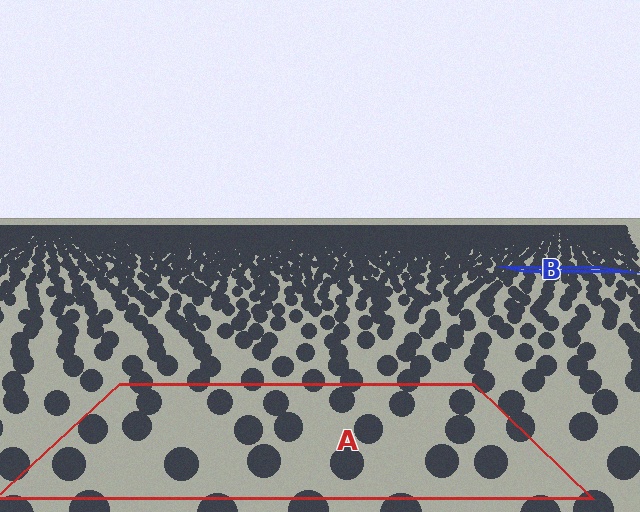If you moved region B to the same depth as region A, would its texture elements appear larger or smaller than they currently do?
They would appear larger. At a closer depth, the same texture elements are projected at a bigger on-screen size.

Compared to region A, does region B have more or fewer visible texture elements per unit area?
Region B has more texture elements per unit area — they are packed more densely because it is farther away.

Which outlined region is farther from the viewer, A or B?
Region B is farther from the viewer — the texture elements inside it appear smaller and more densely packed.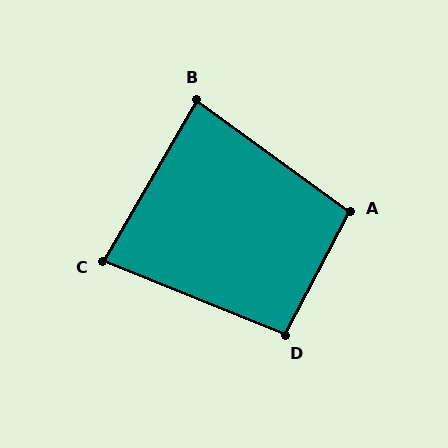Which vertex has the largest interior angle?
A, at approximately 98 degrees.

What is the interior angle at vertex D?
Approximately 96 degrees (obtuse).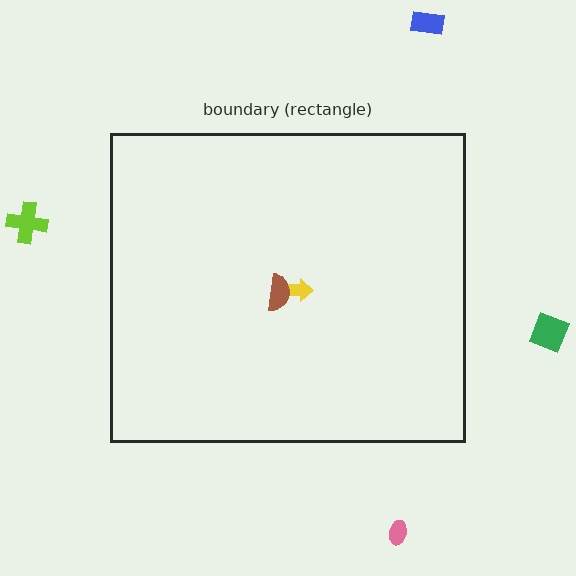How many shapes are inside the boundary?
2 inside, 4 outside.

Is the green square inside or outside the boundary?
Outside.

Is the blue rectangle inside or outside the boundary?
Outside.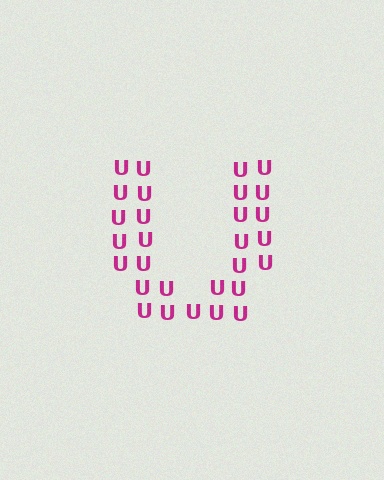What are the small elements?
The small elements are letter U's.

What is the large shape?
The large shape is the letter U.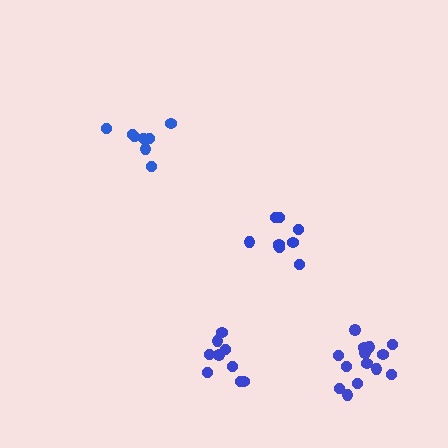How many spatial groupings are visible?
There are 4 spatial groupings.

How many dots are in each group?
Group 1: 8 dots, Group 2: 9 dots, Group 3: 14 dots, Group 4: 9 dots (40 total).